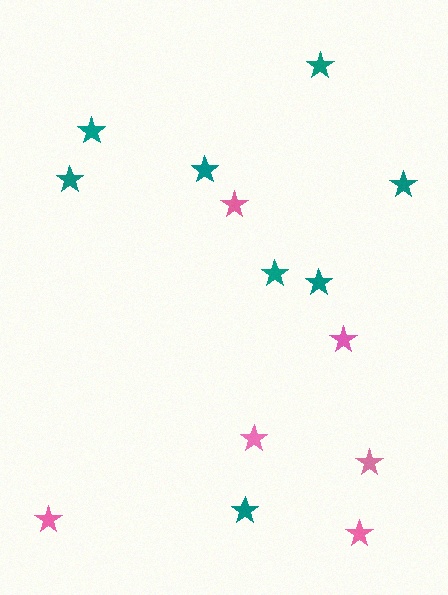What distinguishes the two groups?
There are 2 groups: one group of teal stars (8) and one group of pink stars (6).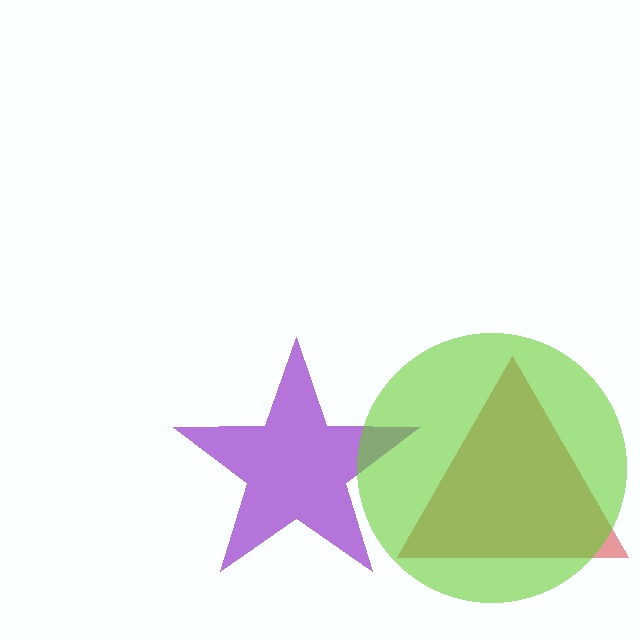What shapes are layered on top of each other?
The layered shapes are: a red triangle, a purple star, a lime circle.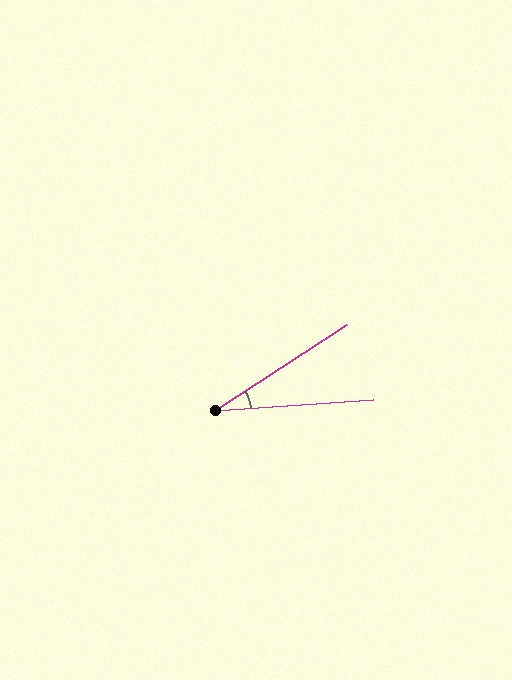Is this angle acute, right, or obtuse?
It is acute.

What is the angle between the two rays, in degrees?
Approximately 29 degrees.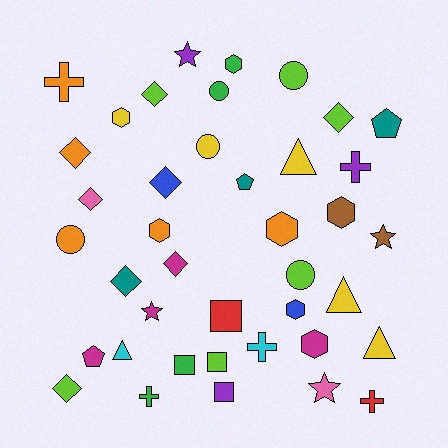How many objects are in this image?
There are 40 objects.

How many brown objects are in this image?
There are 2 brown objects.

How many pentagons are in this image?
There are 3 pentagons.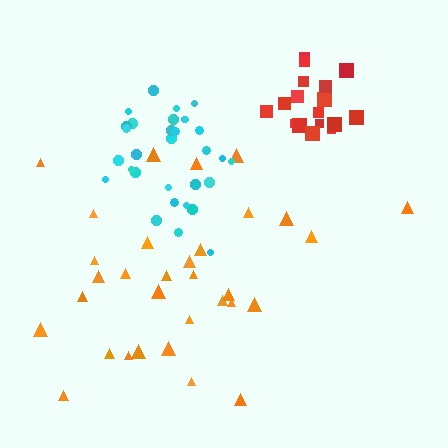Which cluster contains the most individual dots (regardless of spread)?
Orange (32).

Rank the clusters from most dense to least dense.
red, cyan, orange.